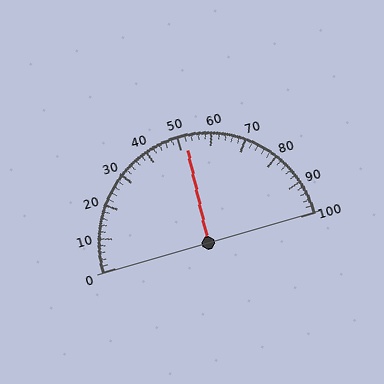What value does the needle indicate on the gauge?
The needle indicates approximately 52.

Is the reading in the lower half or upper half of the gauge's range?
The reading is in the upper half of the range (0 to 100).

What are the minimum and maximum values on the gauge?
The gauge ranges from 0 to 100.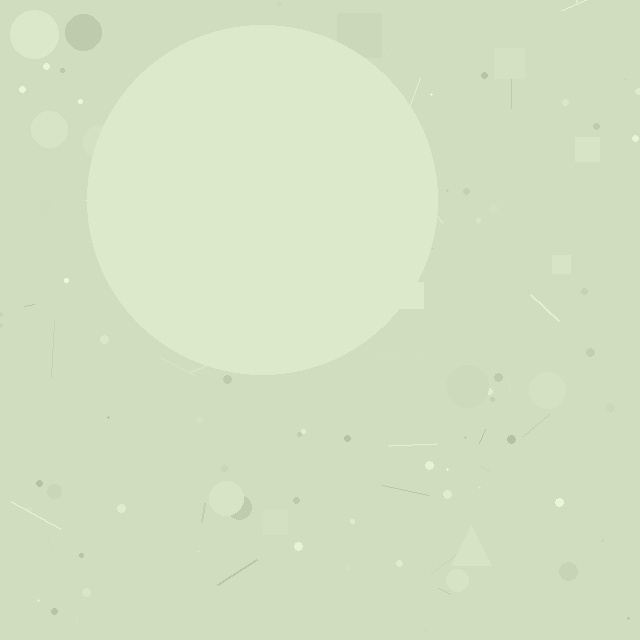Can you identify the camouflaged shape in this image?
The camouflaged shape is a circle.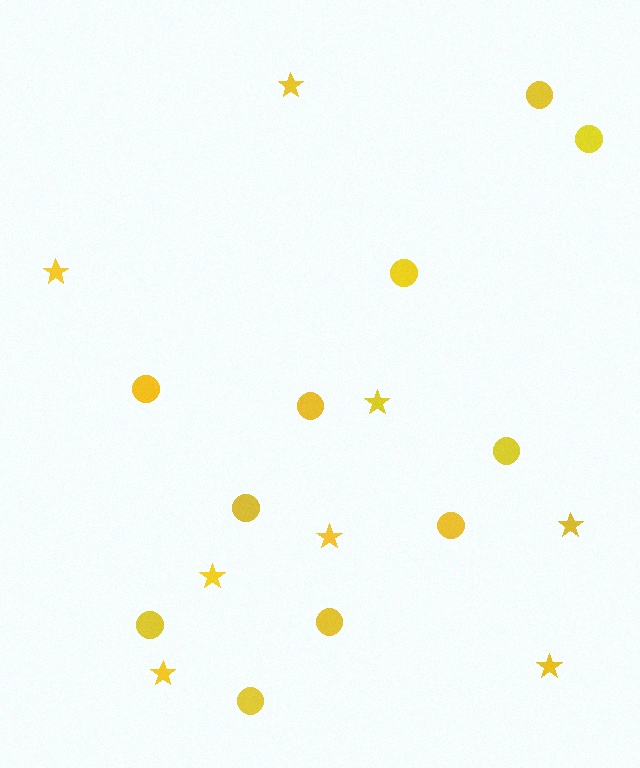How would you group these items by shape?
There are 2 groups: one group of stars (8) and one group of circles (11).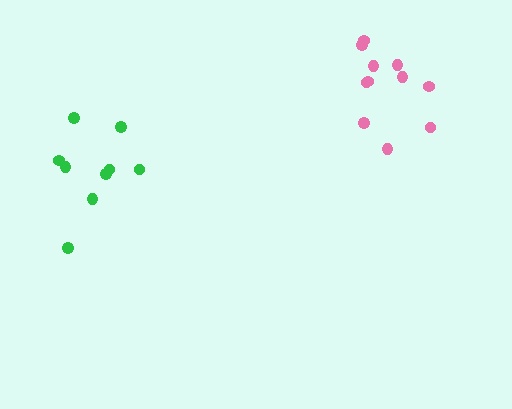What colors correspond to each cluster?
The clusters are colored: green, pink.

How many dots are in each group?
Group 1: 9 dots, Group 2: 11 dots (20 total).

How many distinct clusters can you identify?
There are 2 distinct clusters.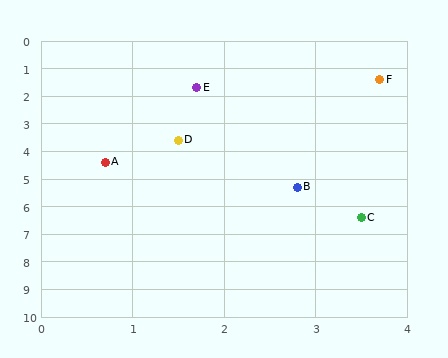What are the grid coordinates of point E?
Point E is at approximately (1.7, 1.7).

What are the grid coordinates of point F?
Point F is at approximately (3.7, 1.4).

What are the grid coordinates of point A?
Point A is at approximately (0.7, 4.4).